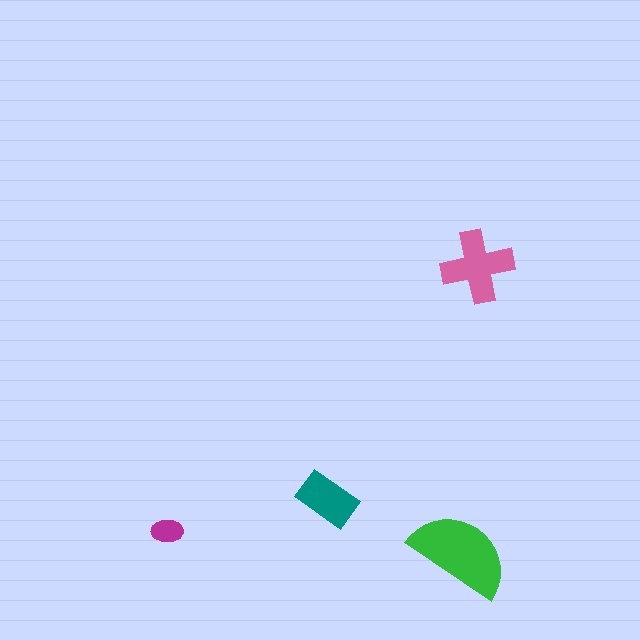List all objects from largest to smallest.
The green semicircle, the pink cross, the teal rectangle, the magenta ellipse.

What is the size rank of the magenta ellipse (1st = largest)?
4th.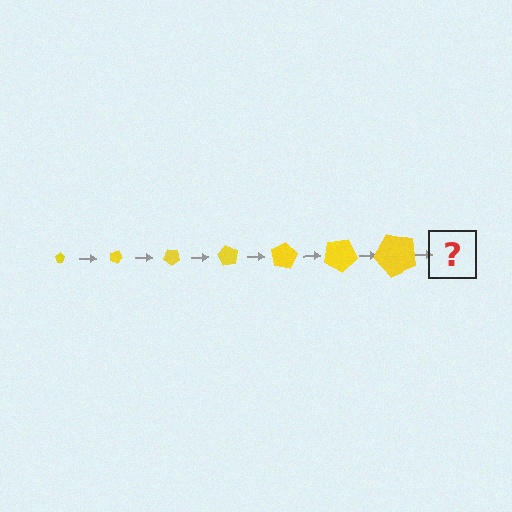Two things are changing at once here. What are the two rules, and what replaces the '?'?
The two rules are that the pentagon grows larger each step and it rotates 20 degrees each step. The '?' should be a pentagon, larger than the previous one and rotated 140 degrees from the start.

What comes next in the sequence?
The next element should be a pentagon, larger than the previous one and rotated 140 degrees from the start.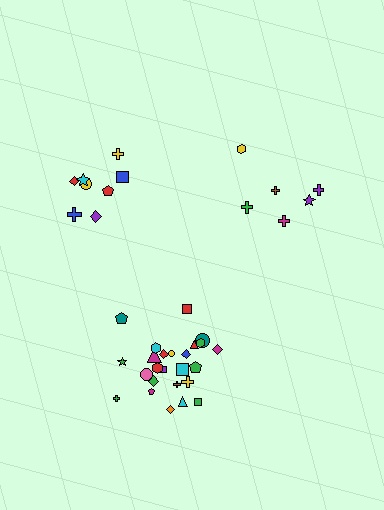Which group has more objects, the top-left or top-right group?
The top-left group.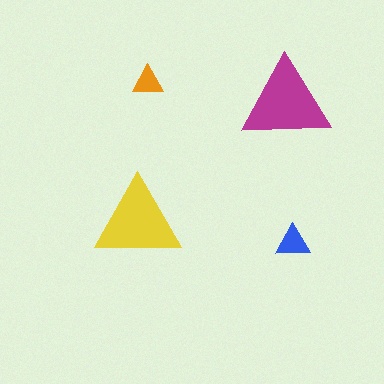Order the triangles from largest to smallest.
the magenta one, the yellow one, the blue one, the orange one.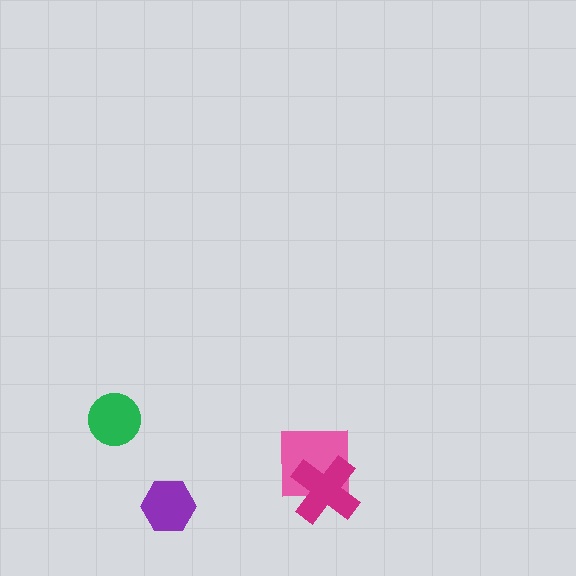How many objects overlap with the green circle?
0 objects overlap with the green circle.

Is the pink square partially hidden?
Yes, it is partially covered by another shape.